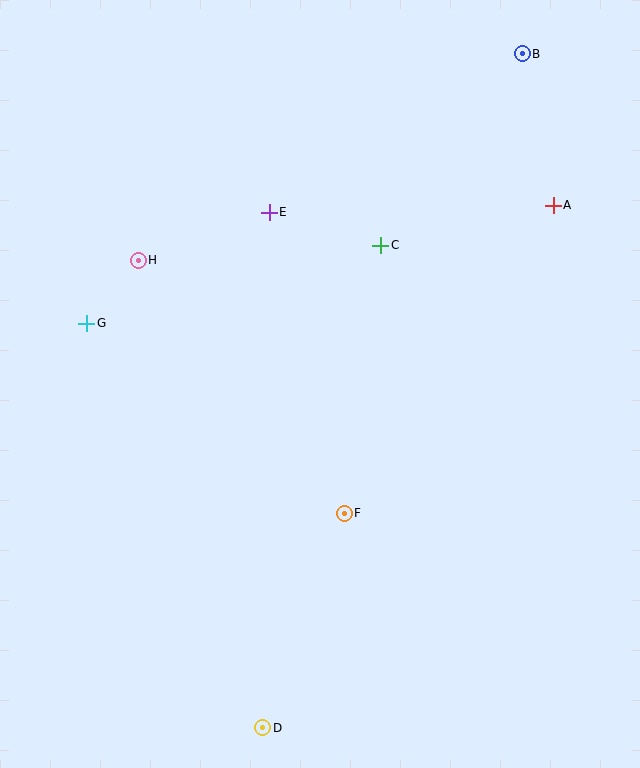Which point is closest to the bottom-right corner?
Point D is closest to the bottom-right corner.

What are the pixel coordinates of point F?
Point F is at (344, 513).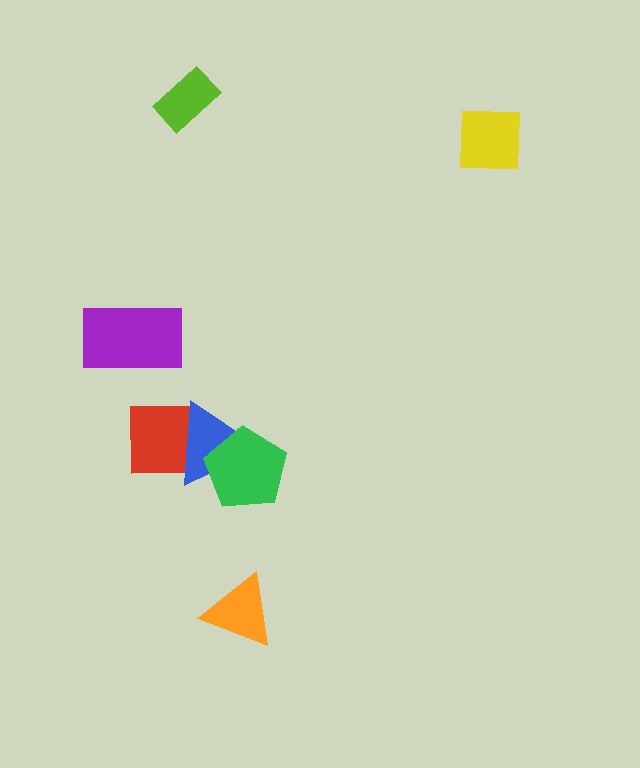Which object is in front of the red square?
The blue triangle is in front of the red square.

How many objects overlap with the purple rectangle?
0 objects overlap with the purple rectangle.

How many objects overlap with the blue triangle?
2 objects overlap with the blue triangle.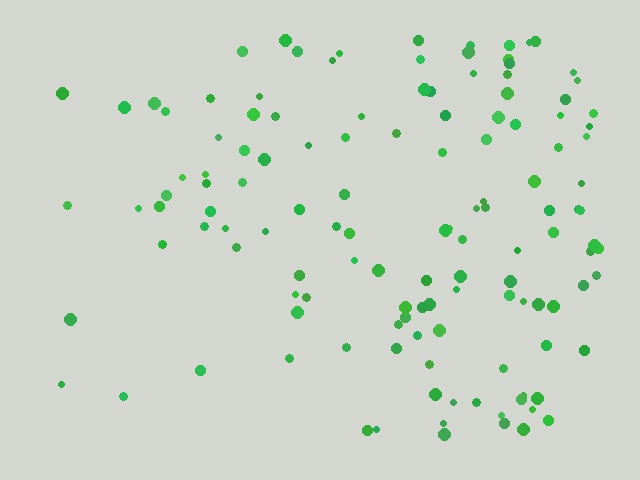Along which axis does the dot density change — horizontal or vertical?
Horizontal.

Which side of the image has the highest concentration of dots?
The right.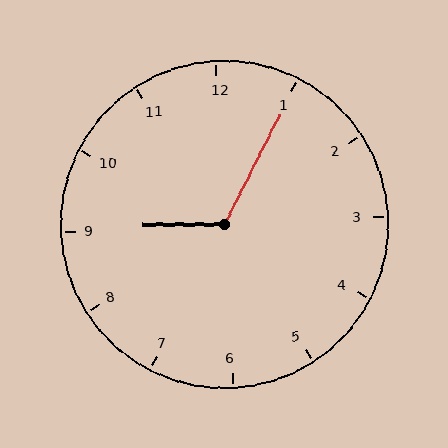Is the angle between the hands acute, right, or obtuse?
It is obtuse.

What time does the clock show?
9:05.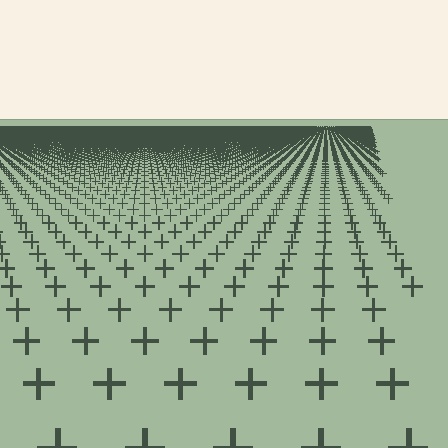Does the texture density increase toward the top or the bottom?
Density increases toward the top.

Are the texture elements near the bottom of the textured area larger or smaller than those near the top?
Larger. Near the bottom, elements are closer to the viewer and appear at a bigger on-screen size.